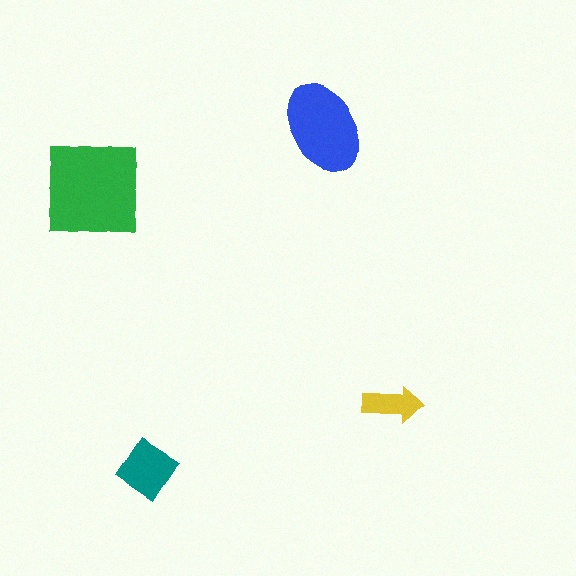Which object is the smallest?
The yellow arrow.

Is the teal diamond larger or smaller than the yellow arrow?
Larger.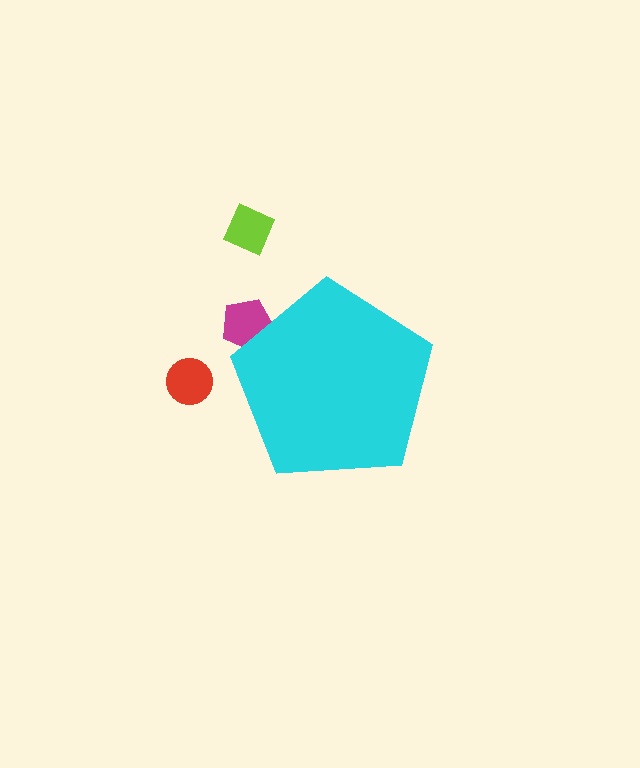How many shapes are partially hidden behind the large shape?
1 shape is partially hidden.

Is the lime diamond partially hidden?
No, the lime diamond is fully visible.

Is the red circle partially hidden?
No, the red circle is fully visible.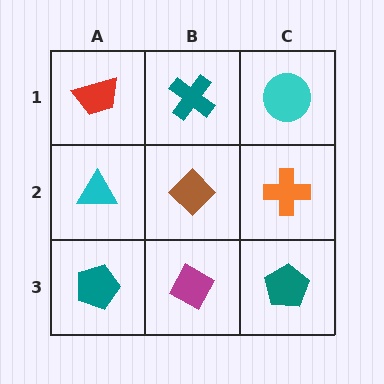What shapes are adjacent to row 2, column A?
A red trapezoid (row 1, column A), a teal pentagon (row 3, column A), a brown diamond (row 2, column B).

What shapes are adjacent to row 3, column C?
An orange cross (row 2, column C), a magenta diamond (row 3, column B).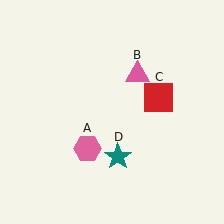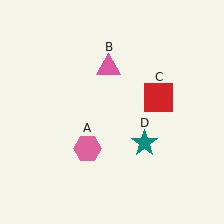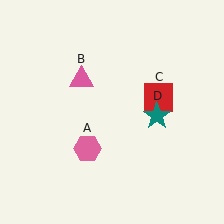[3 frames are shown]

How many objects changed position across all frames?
2 objects changed position: pink triangle (object B), teal star (object D).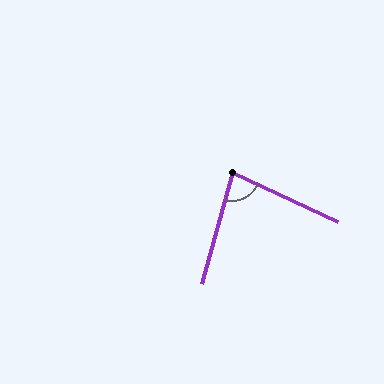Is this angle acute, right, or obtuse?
It is acute.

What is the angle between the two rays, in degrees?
Approximately 81 degrees.